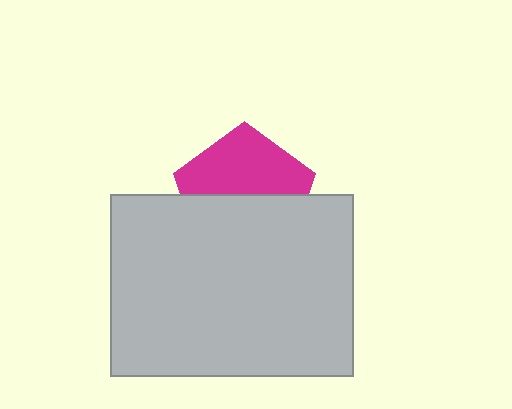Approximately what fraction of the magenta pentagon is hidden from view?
Roughly 52% of the magenta pentagon is hidden behind the light gray rectangle.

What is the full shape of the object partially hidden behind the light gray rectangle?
The partially hidden object is a magenta pentagon.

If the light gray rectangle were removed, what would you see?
You would see the complete magenta pentagon.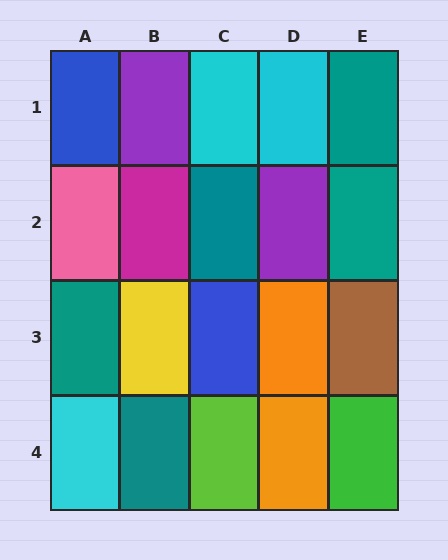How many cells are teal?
5 cells are teal.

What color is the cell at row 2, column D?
Purple.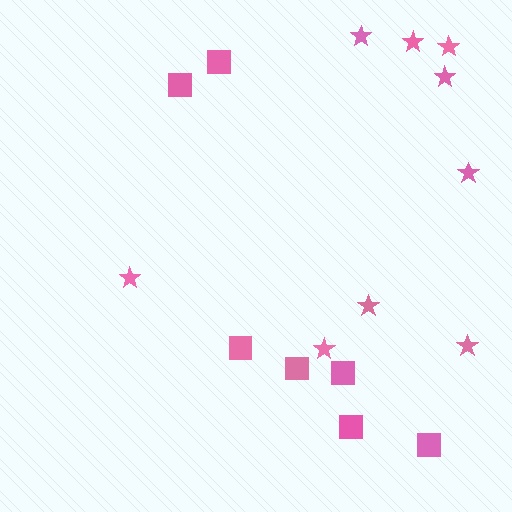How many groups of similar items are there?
There are 2 groups: one group of squares (7) and one group of stars (9).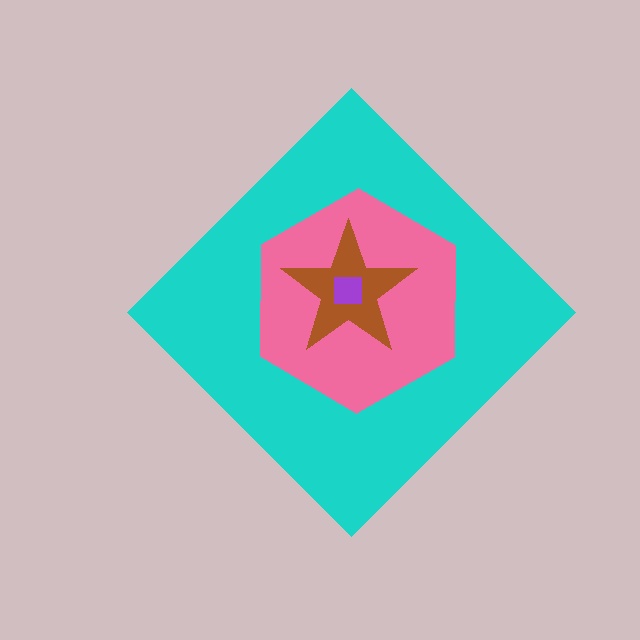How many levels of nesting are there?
4.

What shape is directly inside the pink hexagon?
The brown star.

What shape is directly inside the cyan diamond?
The pink hexagon.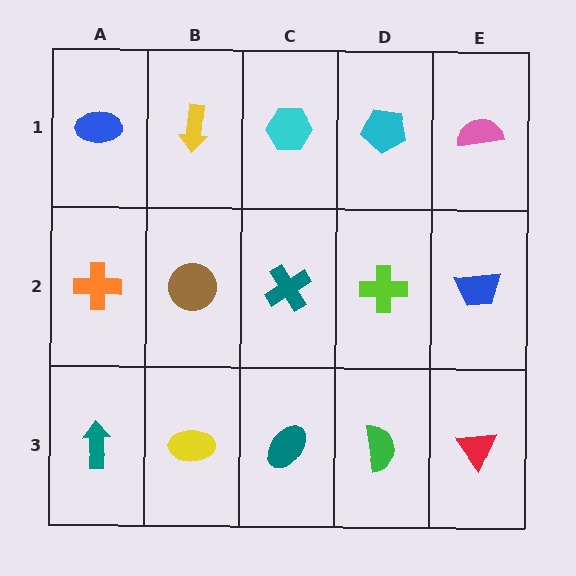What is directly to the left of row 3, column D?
A teal ellipse.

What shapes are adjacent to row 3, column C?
A teal cross (row 2, column C), a yellow ellipse (row 3, column B), a green semicircle (row 3, column D).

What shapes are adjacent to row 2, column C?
A cyan hexagon (row 1, column C), a teal ellipse (row 3, column C), a brown circle (row 2, column B), a lime cross (row 2, column D).